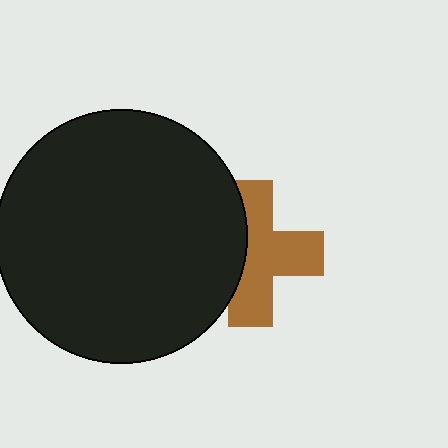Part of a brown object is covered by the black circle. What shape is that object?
It is a cross.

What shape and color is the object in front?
The object in front is a black circle.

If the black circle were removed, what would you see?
You would see the complete brown cross.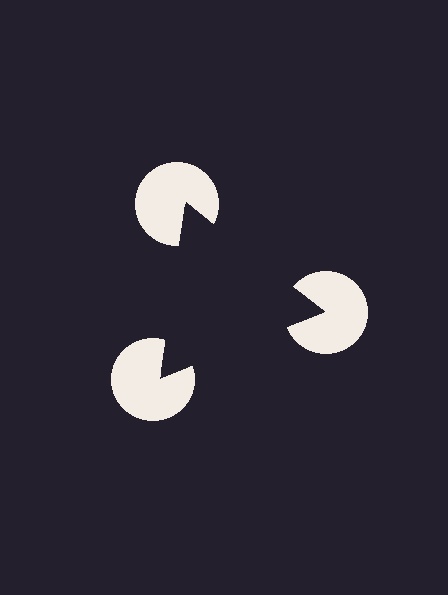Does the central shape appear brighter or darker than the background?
It typically appears slightly darker than the background, even though no actual brightness change is drawn.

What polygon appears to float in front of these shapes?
An illusory triangle — its edges are inferred from the aligned wedge cuts in the pac-man discs, not physically drawn.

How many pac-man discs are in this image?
There are 3 — one at each vertex of the illusory triangle.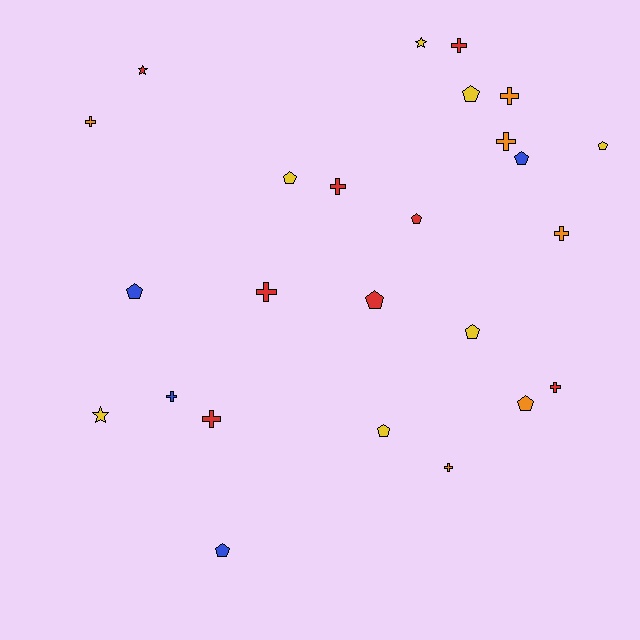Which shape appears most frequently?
Pentagon, with 11 objects.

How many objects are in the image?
There are 25 objects.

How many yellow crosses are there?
There are no yellow crosses.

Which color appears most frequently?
Red, with 8 objects.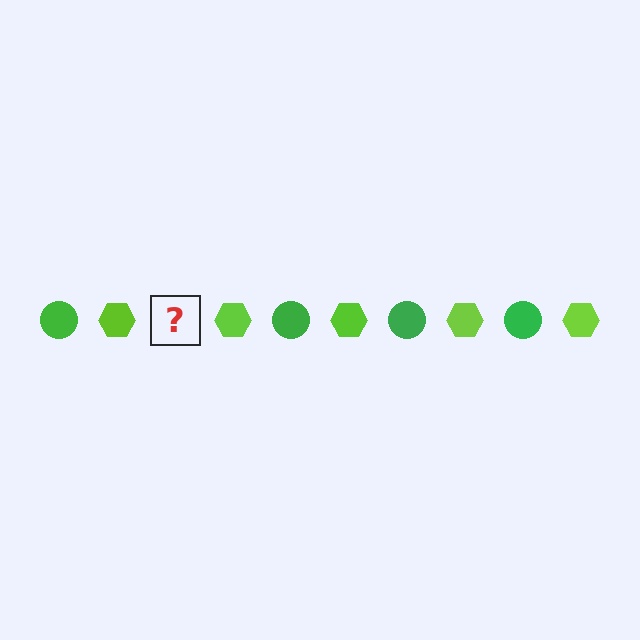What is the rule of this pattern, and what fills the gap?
The rule is that the pattern alternates between green circle and lime hexagon. The gap should be filled with a green circle.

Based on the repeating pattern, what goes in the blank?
The blank should be a green circle.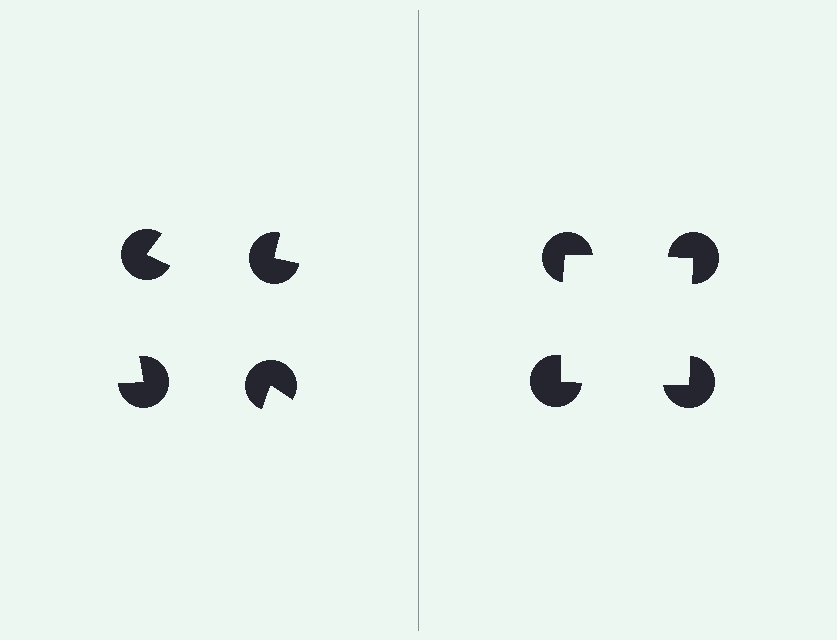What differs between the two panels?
The pac-man discs are positioned identically on both sides; only the wedge orientations differ. On the right they align to a square; on the left they are misaligned.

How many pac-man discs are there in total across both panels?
8 — 4 on each side.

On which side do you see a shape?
An illusory square appears on the right side. On the left side the wedge cuts are rotated, so no coherent shape forms.